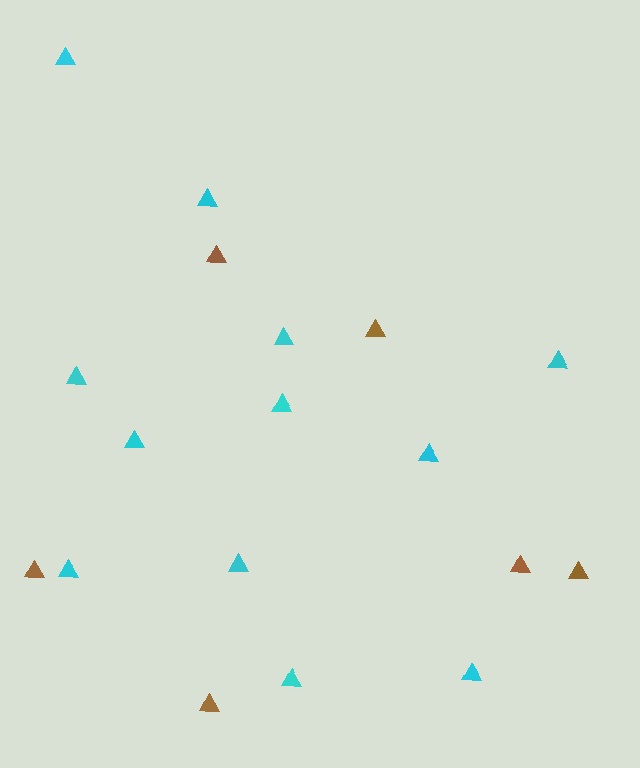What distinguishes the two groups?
There are 2 groups: one group of cyan triangles (12) and one group of brown triangles (6).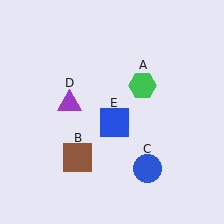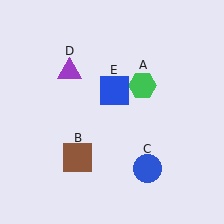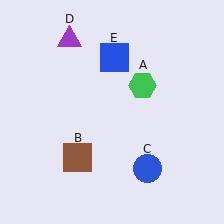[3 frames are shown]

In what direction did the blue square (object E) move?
The blue square (object E) moved up.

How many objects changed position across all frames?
2 objects changed position: purple triangle (object D), blue square (object E).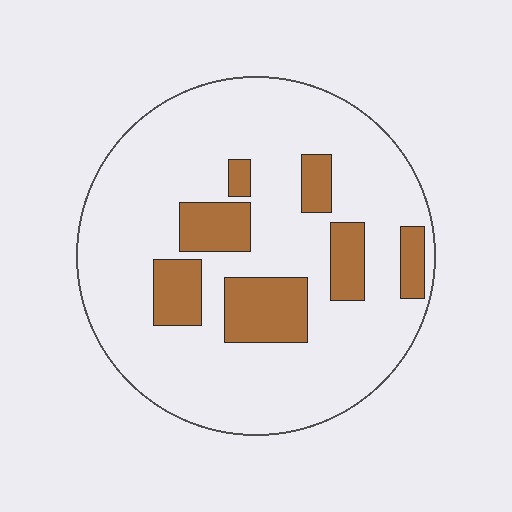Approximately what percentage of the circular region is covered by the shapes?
Approximately 20%.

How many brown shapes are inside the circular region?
7.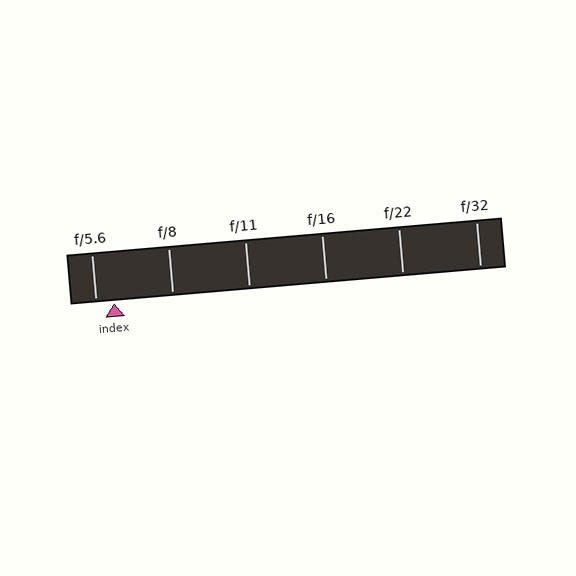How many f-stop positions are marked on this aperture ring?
There are 6 f-stop positions marked.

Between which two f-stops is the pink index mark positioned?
The index mark is between f/5.6 and f/8.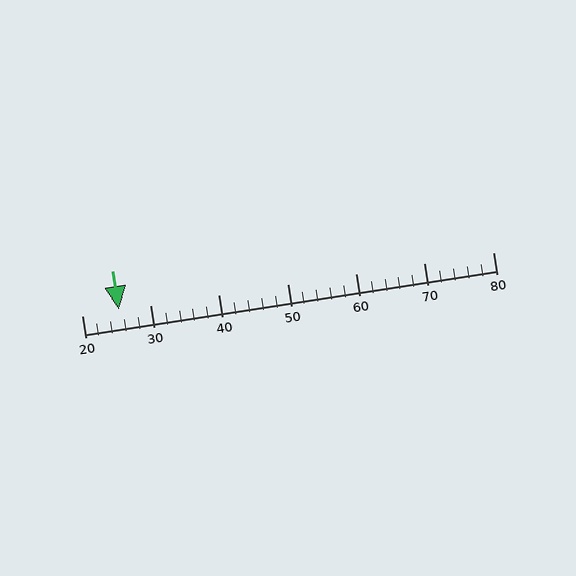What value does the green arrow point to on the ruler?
The green arrow points to approximately 25.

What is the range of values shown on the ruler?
The ruler shows values from 20 to 80.